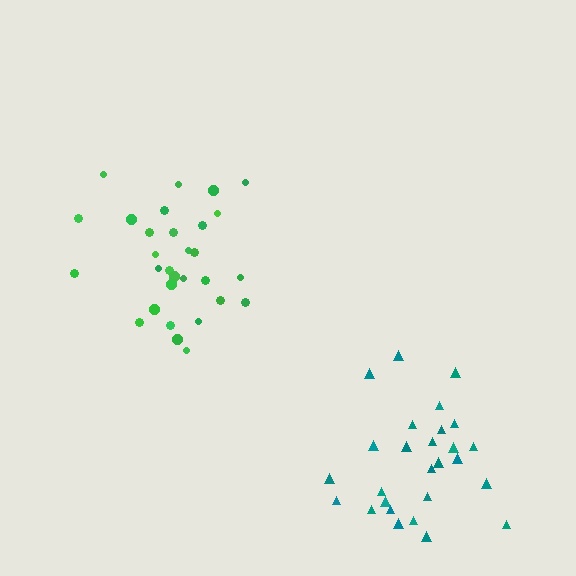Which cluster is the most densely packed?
Green.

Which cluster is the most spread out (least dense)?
Teal.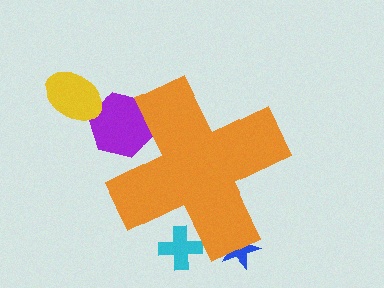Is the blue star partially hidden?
Yes, the blue star is partially hidden behind the orange cross.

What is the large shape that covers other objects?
An orange cross.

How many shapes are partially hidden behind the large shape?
3 shapes are partially hidden.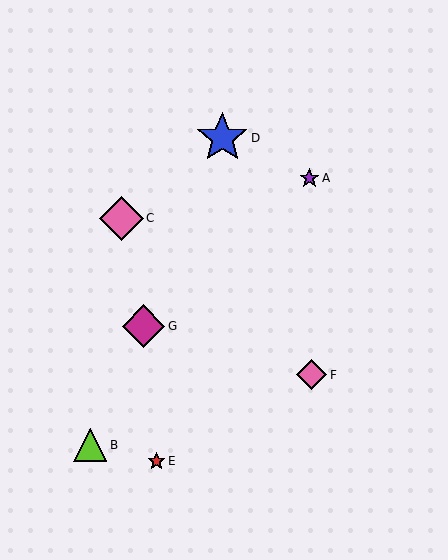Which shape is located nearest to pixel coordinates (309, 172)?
The purple star (labeled A) at (309, 178) is nearest to that location.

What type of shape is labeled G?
Shape G is a magenta diamond.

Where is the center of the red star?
The center of the red star is at (156, 461).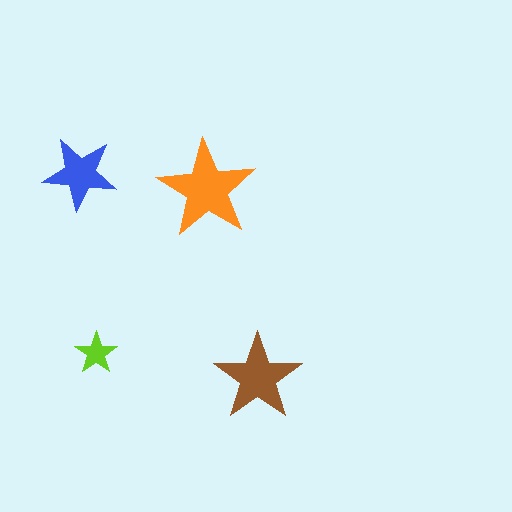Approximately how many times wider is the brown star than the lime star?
About 2 times wider.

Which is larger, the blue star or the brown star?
The brown one.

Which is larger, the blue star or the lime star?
The blue one.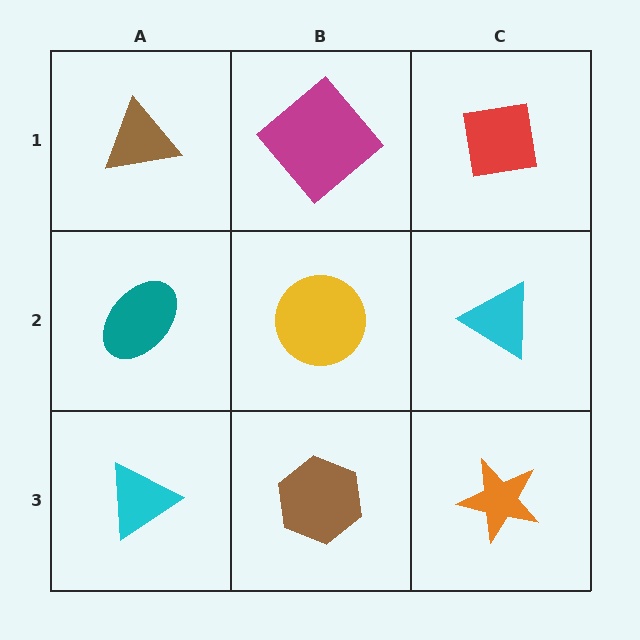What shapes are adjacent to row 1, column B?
A yellow circle (row 2, column B), a brown triangle (row 1, column A), a red square (row 1, column C).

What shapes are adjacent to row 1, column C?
A cyan triangle (row 2, column C), a magenta diamond (row 1, column B).